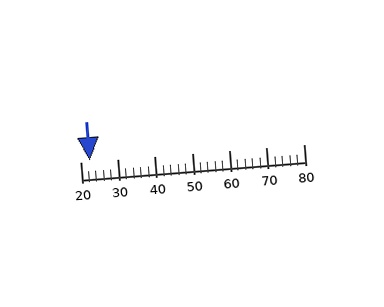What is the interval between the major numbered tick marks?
The major tick marks are spaced 10 units apart.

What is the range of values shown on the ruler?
The ruler shows values from 20 to 80.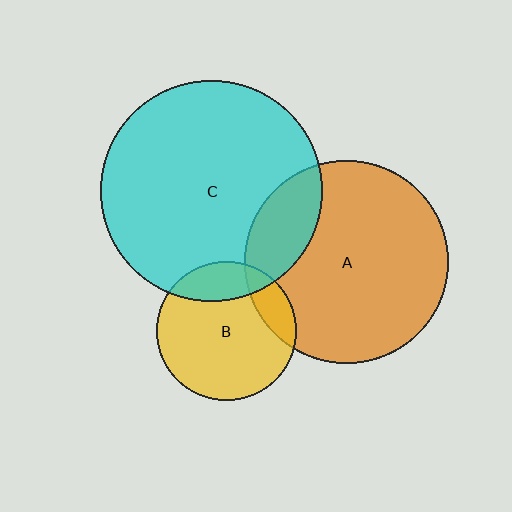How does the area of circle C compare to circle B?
Approximately 2.5 times.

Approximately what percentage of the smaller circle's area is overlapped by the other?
Approximately 15%.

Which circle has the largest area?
Circle C (cyan).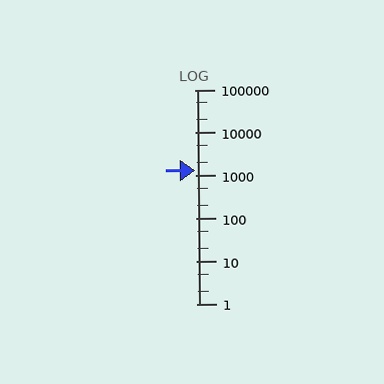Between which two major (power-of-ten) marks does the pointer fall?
The pointer is between 1000 and 10000.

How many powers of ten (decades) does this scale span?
The scale spans 5 decades, from 1 to 100000.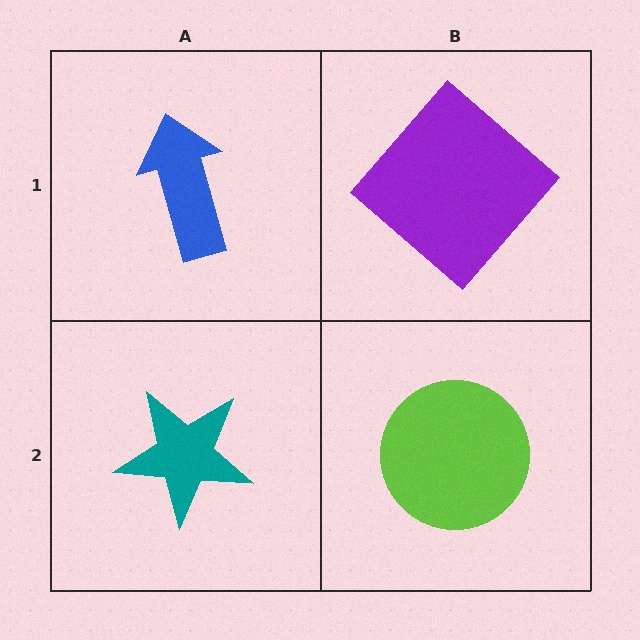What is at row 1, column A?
A blue arrow.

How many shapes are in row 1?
2 shapes.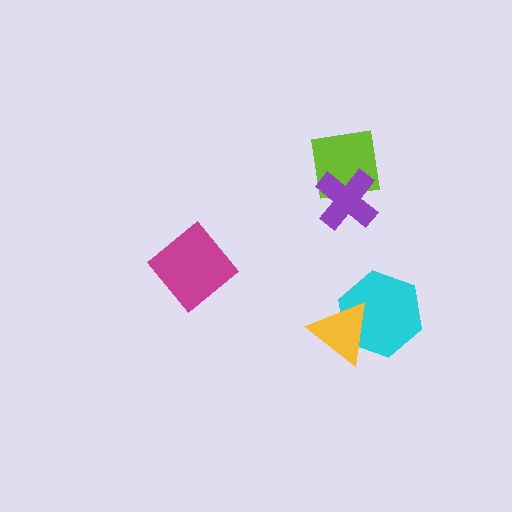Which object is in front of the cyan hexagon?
The yellow triangle is in front of the cyan hexagon.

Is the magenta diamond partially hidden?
No, no other shape covers it.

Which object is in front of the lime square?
The purple cross is in front of the lime square.